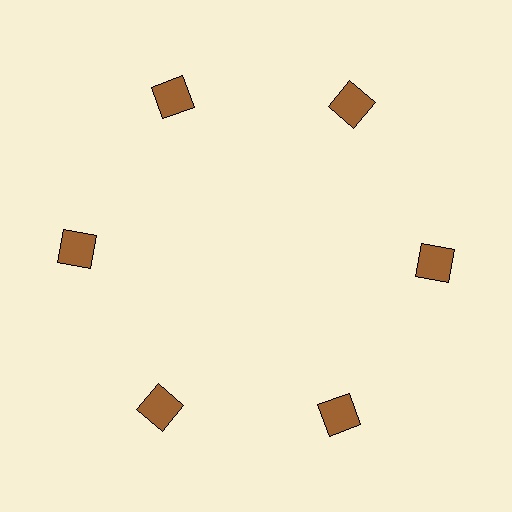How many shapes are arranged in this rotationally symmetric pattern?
There are 6 shapes, arranged in 6 groups of 1.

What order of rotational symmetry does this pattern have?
This pattern has 6-fold rotational symmetry.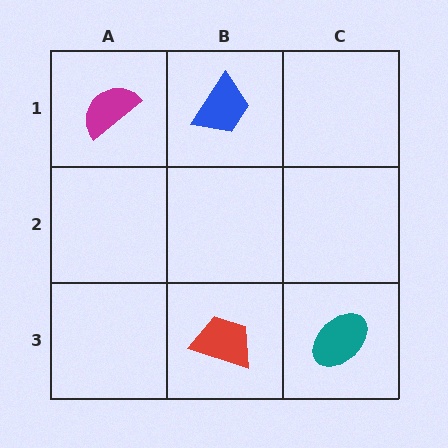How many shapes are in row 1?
2 shapes.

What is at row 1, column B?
A blue trapezoid.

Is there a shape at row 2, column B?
No, that cell is empty.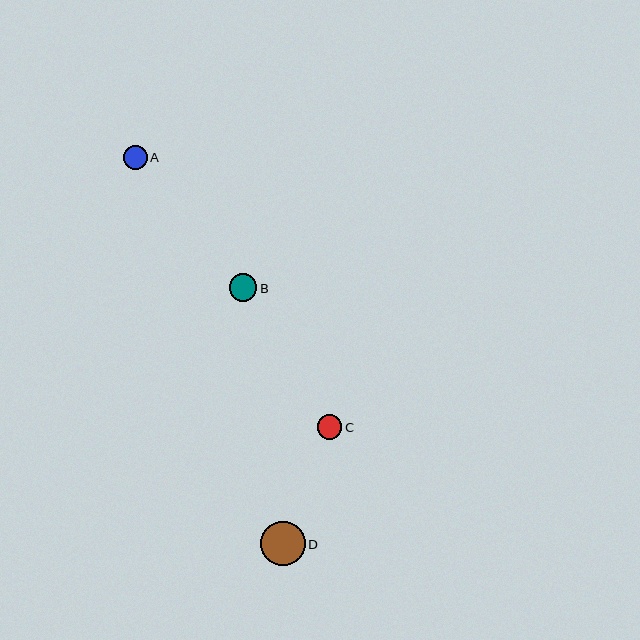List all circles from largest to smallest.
From largest to smallest: D, B, C, A.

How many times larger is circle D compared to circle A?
Circle D is approximately 1.9 times the size of circle A.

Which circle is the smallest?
Circle A is the smallest with a size of approximately 24 pixels.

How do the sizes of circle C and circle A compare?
Circle C and circle A are approximately the same size.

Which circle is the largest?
Circle D is the largest with a size of approximately 44 pixels.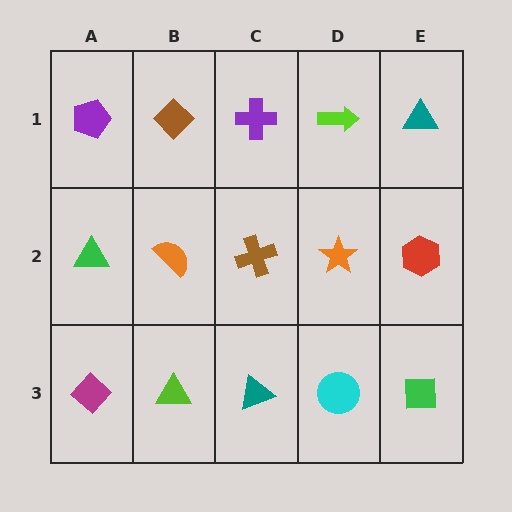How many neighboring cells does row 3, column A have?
2.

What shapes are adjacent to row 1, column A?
A green triangle (row 2, column A), a brown diamond (row 1, column B).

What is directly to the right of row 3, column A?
A lime triangle.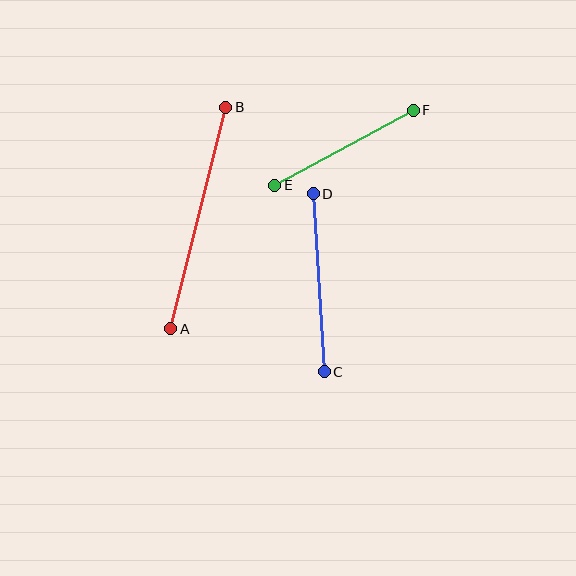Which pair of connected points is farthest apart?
Points A and B are farthest apart.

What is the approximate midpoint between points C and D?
The midpoint is at approximately (319, 283) pixels.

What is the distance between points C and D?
The distance is approximately 178 pixels.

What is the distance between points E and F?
The distance is approximately 157 pixels.